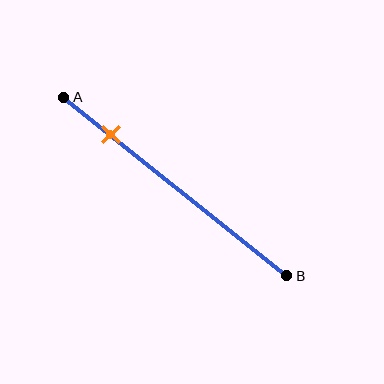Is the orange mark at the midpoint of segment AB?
No, the mark is at about 20% from A, not at the 50% midpoint.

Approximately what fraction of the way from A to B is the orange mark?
The orange mark is approximately 20% of the way from A to B.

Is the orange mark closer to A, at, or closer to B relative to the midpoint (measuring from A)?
The orange mark is closer to point A than the midpoint of segment AB.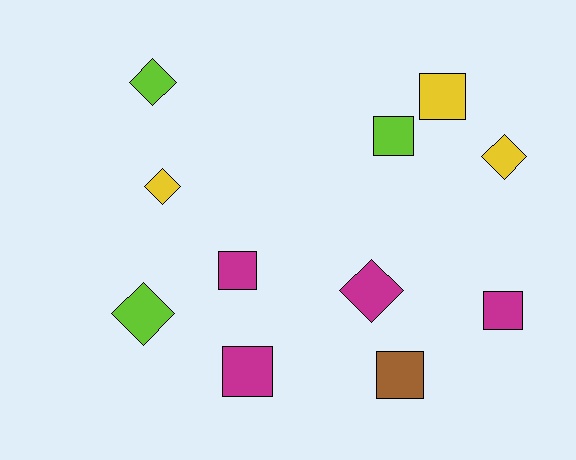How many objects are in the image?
There are 11 objects.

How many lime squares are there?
There is 1 lime square.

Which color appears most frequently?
Magenta, with 4 objects.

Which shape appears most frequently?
Square, with 6 objects.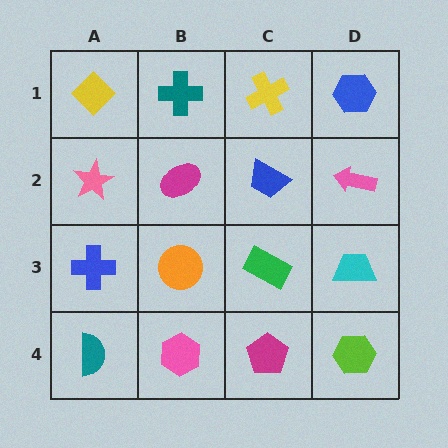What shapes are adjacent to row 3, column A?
A pink star (row 2, column A), a teal semicircle (row 4, column A), an orange circle (row 3, column B).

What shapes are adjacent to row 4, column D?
A cyan trapezoid (row 3, column D), a magenta pentagon (row 4, column C).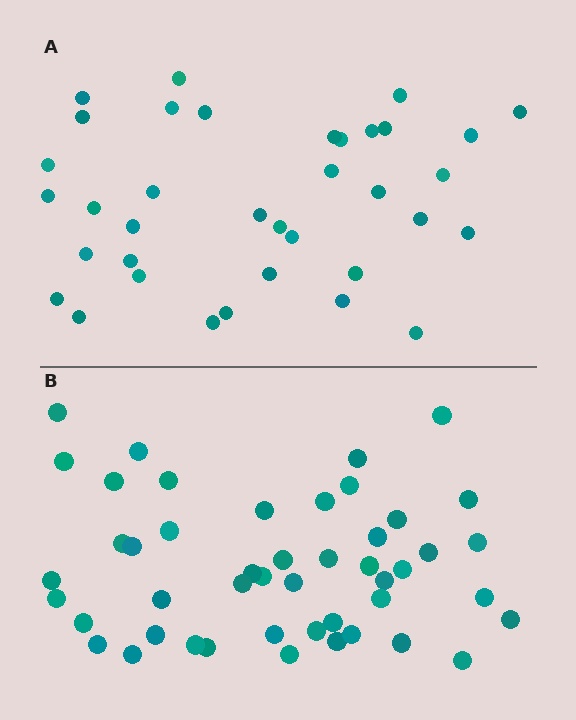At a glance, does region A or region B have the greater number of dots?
Region B (the bottom region) has more dots.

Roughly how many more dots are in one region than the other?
Region B has roughly 12 or so more dots than region A.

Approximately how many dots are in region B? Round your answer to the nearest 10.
About 50 dots. (The exact count is 47, which rounds to 50.)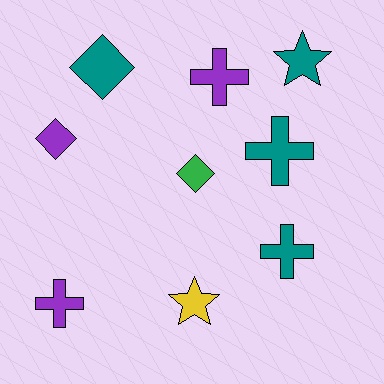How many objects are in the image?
There are 9 objects.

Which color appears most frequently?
Teal, with 4 objects.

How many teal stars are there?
There is 1 teal star.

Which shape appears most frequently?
Cross, with 4 objects.